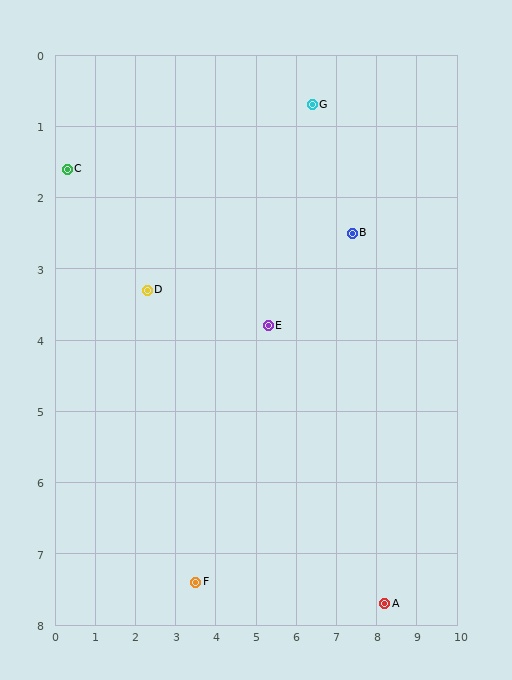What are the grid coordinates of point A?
Point A is at approximately (8.2, 7.7).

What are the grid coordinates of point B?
Point B is at approximately (7.4, 2.5).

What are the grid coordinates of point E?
Point E is at approximately (5.3, 3.8).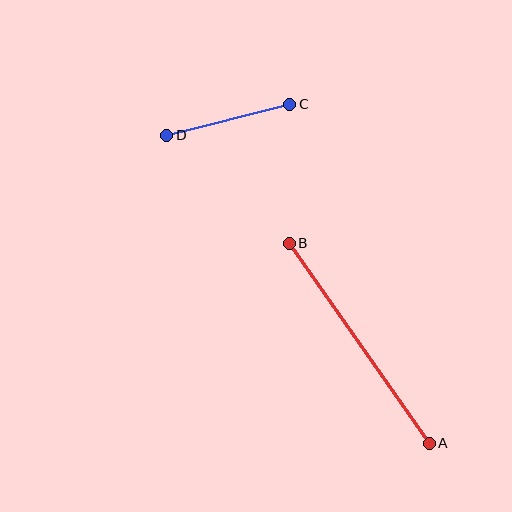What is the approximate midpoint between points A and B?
The midpoint is at approximately (359, 343) pixels.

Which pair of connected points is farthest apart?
Points A and B are farthest apart.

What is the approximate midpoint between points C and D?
The midpoint is at approximately (228, 120) pixels.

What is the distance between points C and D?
The distance is approximately 126 pixels.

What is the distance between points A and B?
The distance is approximately 244 pixels.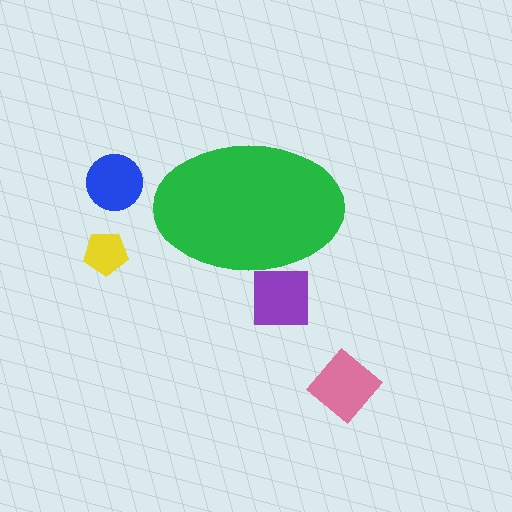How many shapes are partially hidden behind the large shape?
1 shape is partially hidden.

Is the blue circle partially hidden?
No, the blue circle is fully visible.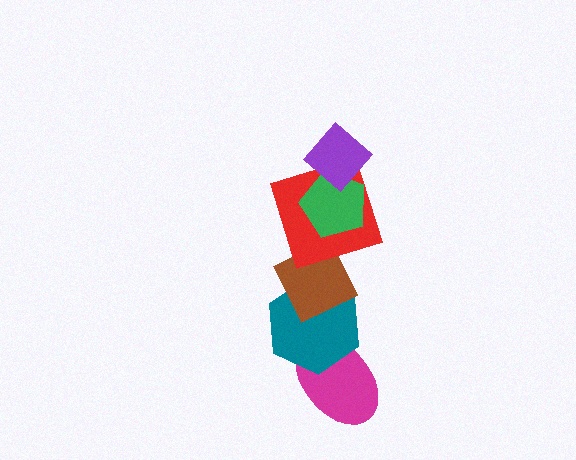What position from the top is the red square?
The red square is 3rd from the top.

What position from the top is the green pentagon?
The green pentagon is 2nd from the top.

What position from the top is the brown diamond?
The brown diamond is 4th from the top.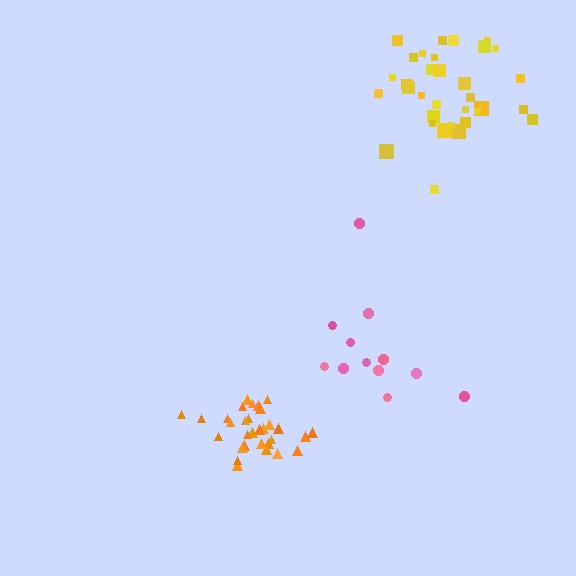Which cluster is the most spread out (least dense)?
Pink.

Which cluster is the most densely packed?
Orange.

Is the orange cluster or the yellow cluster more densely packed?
Orange.